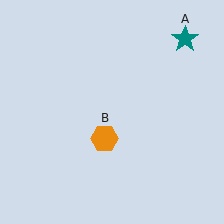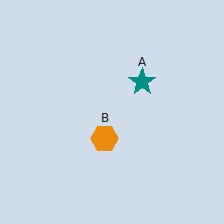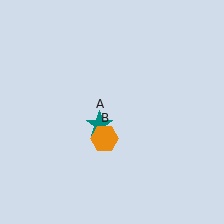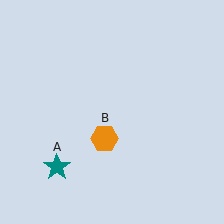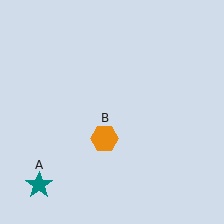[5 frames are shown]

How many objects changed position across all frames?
1 object changed position: teal star (object A).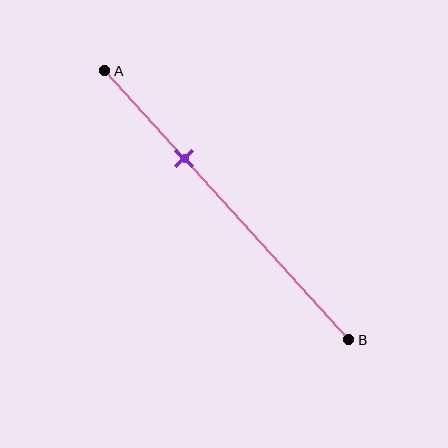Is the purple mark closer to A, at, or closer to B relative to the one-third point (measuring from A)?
The purple mark is approximately at the one-third point of segment AB.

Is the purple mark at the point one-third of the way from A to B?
Yes, the mark is approximately at the one-third point.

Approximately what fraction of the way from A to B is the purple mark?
The purple mark is approximately 35% of the way from A to B.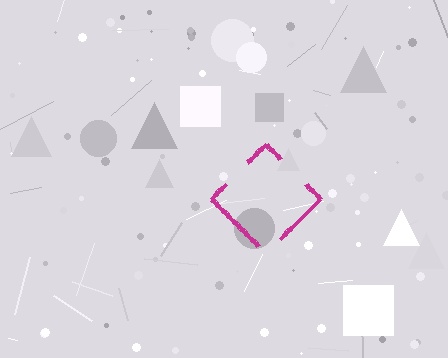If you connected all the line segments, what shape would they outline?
They would outline a diamond.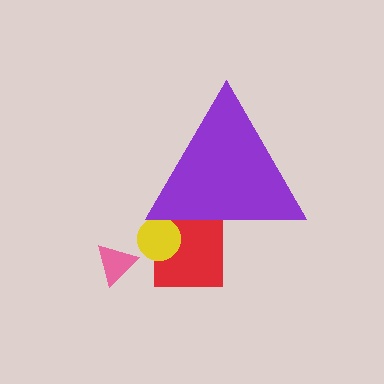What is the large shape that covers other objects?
A purple triangle.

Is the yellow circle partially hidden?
Yes, the yellow circle is partially hidden behind the purple triangle.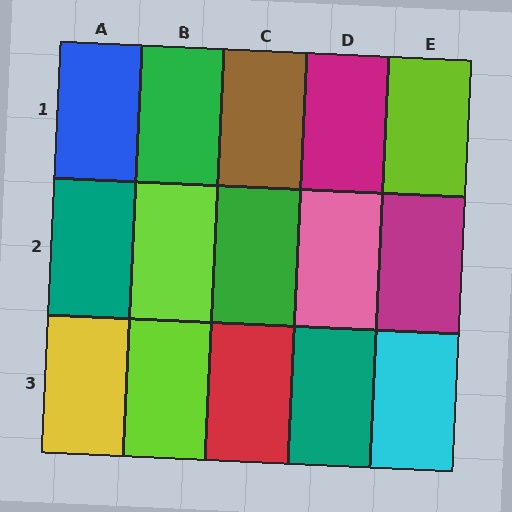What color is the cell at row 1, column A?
Blue.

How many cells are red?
1 cell is red.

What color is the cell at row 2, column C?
Green.